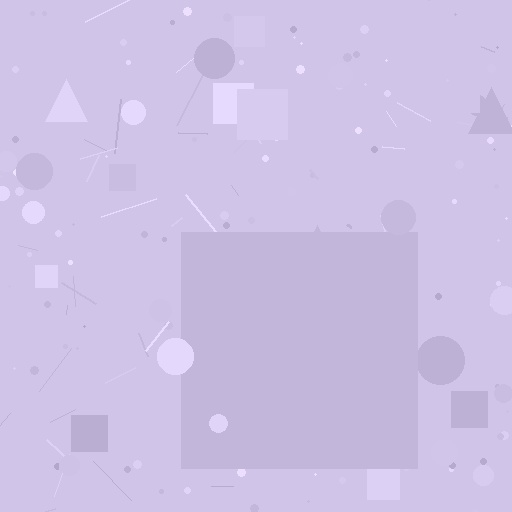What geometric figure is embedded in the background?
A square is embedded in the background.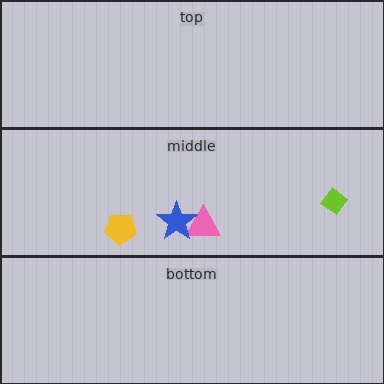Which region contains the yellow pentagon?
The middle region.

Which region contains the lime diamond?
The middle region.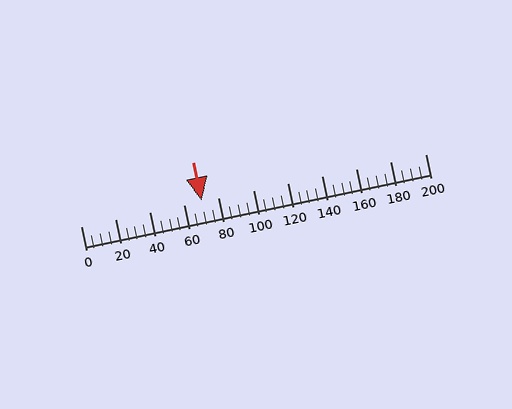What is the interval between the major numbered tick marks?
The major tick marks are spaced 20 units apart.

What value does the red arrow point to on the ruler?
The red arrow points to approximately 70.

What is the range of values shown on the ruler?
The ruler shows values from 0 to 200.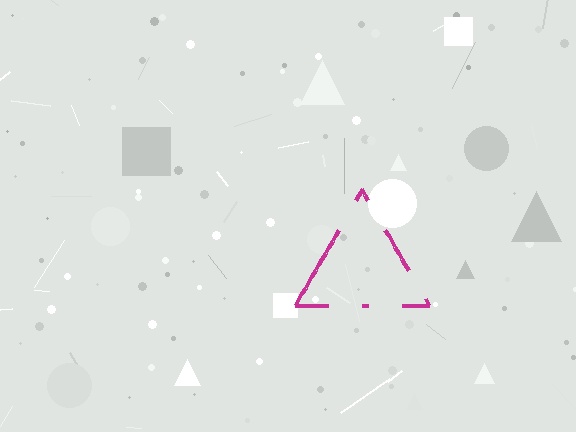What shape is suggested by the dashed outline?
The dashed outline suggests a triangle.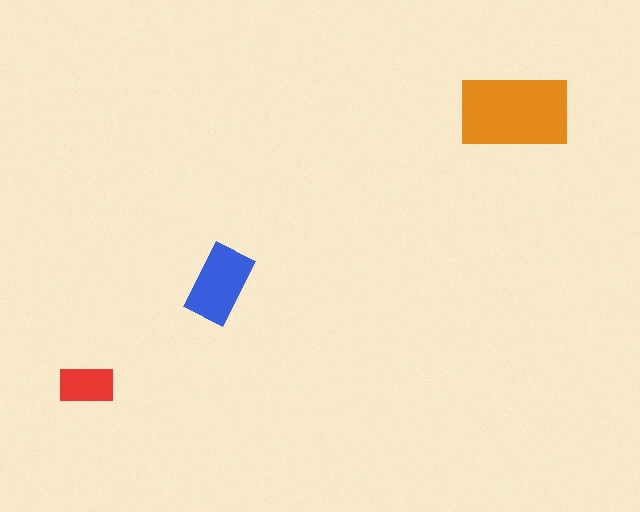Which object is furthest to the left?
The red rectangle is leftmost.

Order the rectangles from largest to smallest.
the orange one, the blue one, the red one.